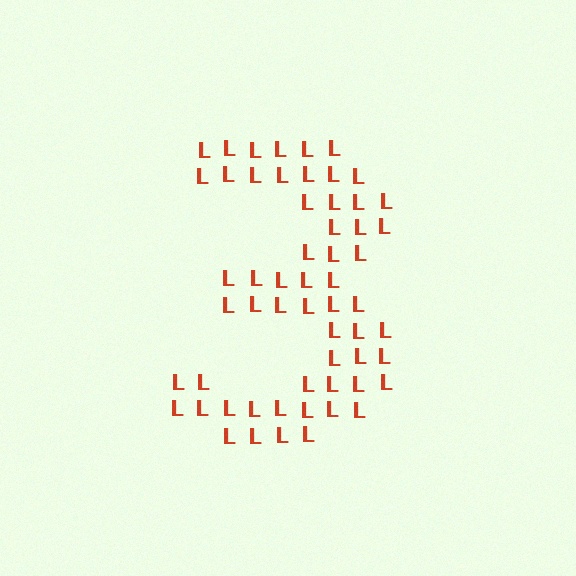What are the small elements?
The small elements are letter L's.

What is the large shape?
The large shape is the digit 3.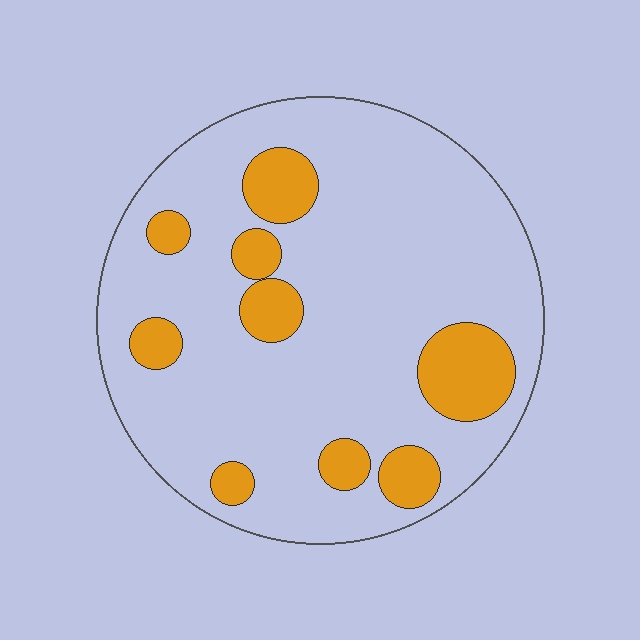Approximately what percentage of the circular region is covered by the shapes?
Approximately 20%.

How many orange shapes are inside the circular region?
9.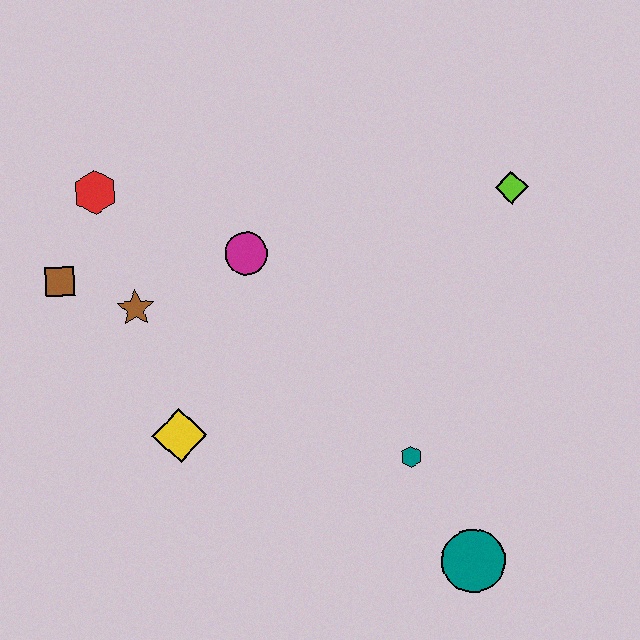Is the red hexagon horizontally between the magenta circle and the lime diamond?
No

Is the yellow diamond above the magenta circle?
No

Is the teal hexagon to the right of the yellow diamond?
Yes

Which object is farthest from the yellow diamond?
The lime diamond is farthest from the yellow diamond.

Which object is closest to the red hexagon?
The brown square is closest to the red hexagon.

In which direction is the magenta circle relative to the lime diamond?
The magenta circle is to the left of the lime diamond.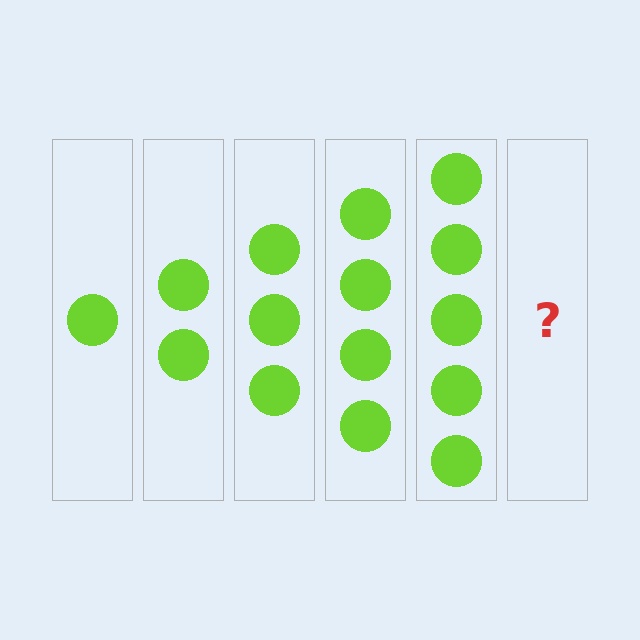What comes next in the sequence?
The next element should be 6 circles.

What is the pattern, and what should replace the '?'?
The pattern is that each step adds one more circle. The '?' should be 6 circles.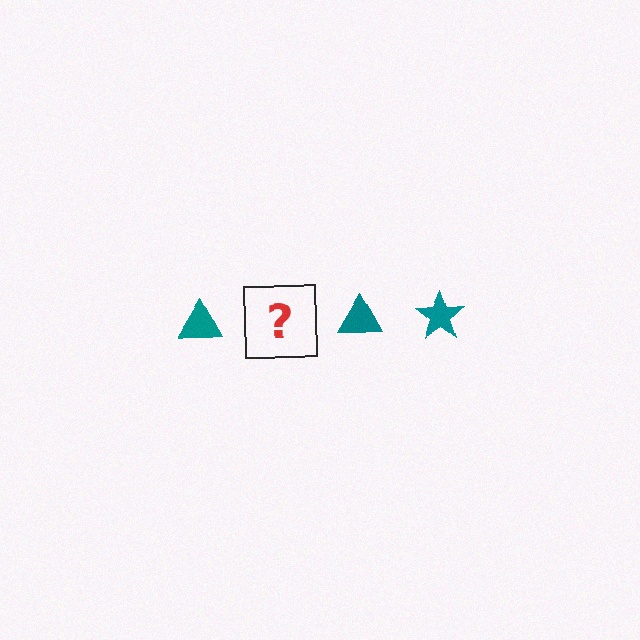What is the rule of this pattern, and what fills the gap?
The rule is that the pattern cycles through triangle, star shapes in teal. The gap should be filled with a teal star.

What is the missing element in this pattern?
The missing element is a teal star.